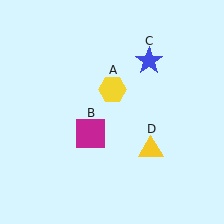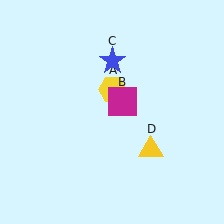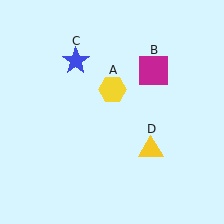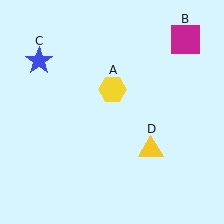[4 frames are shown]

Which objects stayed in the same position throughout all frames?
Yellow hexagon (object A) and yellow triangle (object D) remained stationary.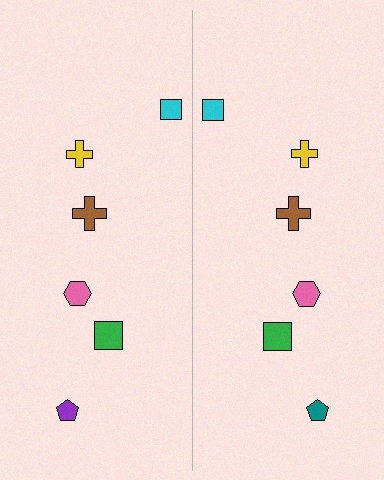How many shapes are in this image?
There are 12 shapes in this image.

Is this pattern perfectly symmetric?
No, the pattern is not perfectly symmetric. The teal pentagon on the right side breaks the symmetry — its mirror counterpart is purple.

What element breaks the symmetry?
The teal pentagon on the right side breaks the symmetry — its mirror counterpart is purple.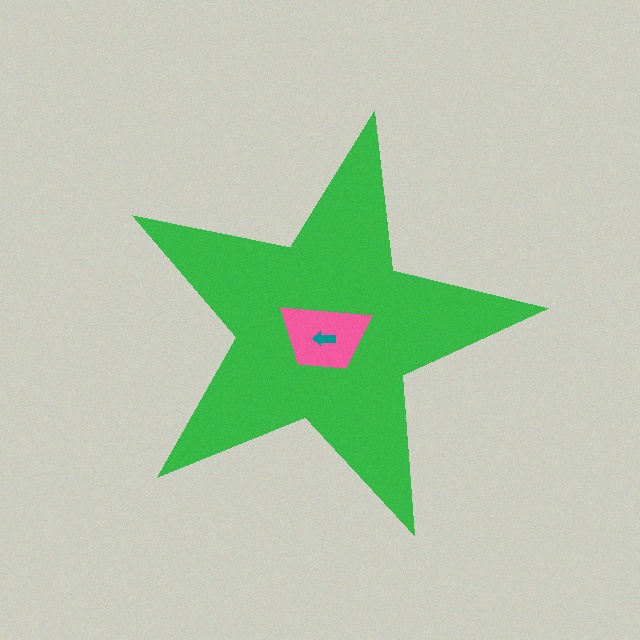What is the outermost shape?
The green star.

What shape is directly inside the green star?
The pink trapezoid.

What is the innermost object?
The teal arrow.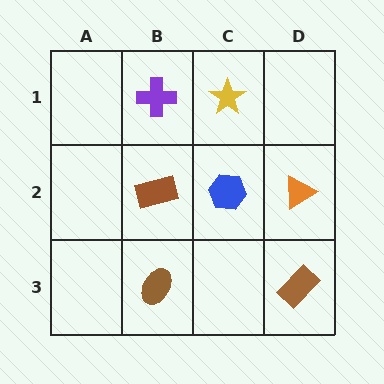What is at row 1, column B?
A purple cross.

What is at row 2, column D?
An orange triangle.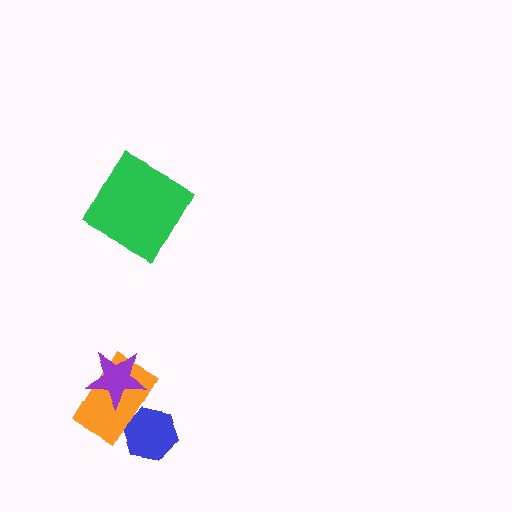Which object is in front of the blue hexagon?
The orange rectangle is in front of the blue hexagon.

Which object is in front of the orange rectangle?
The purple star is in front of the orange rectangle.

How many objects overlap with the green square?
0 objects overlap with the green square.